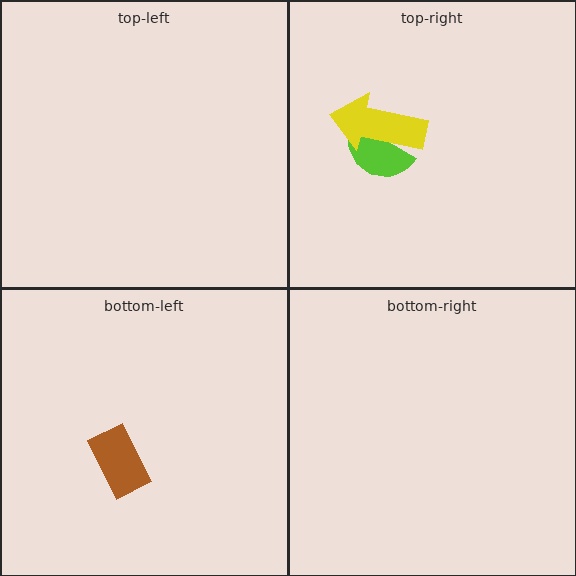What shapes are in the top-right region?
The lime semicircle, the yellow arrow.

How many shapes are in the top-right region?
2.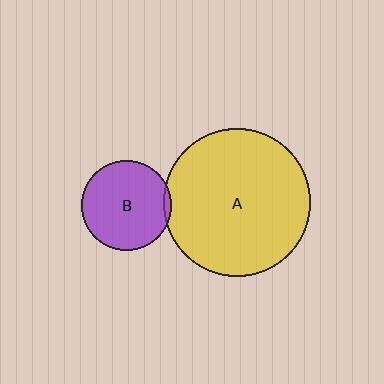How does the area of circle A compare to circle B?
Approximately 2.7 times.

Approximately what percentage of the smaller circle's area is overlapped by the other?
Approximately 5%.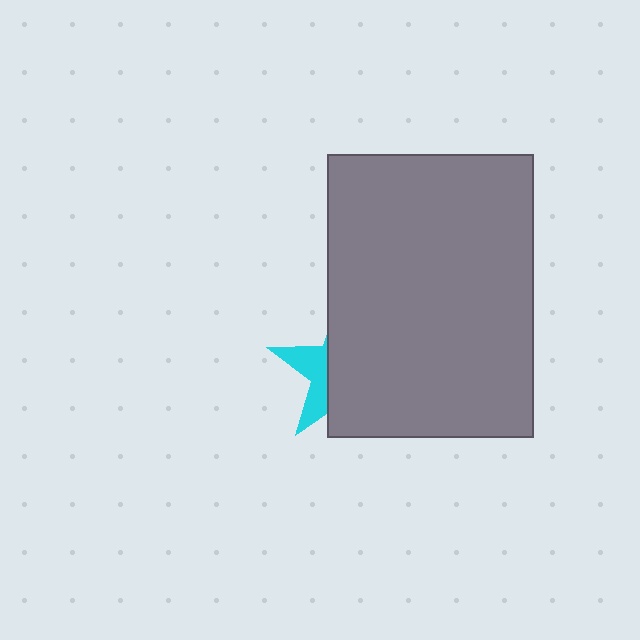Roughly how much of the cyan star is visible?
A small part of it is visible (roughly 31%).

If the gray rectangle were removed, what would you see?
You would see the complete cyan star.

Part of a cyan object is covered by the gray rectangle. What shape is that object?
It is a star.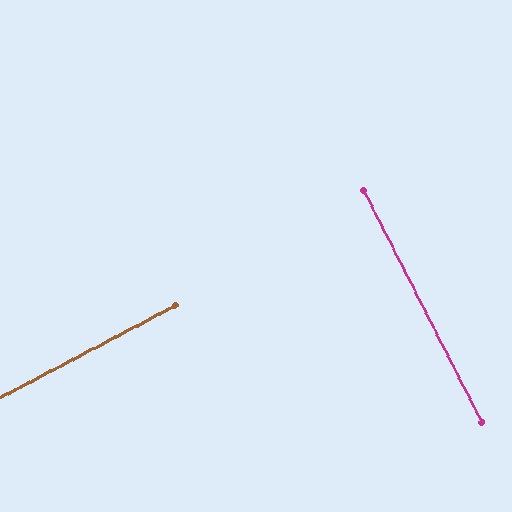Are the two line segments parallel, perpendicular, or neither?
Perpendicular — they meet at approximately 89°.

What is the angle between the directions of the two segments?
Approximately 89 degrees.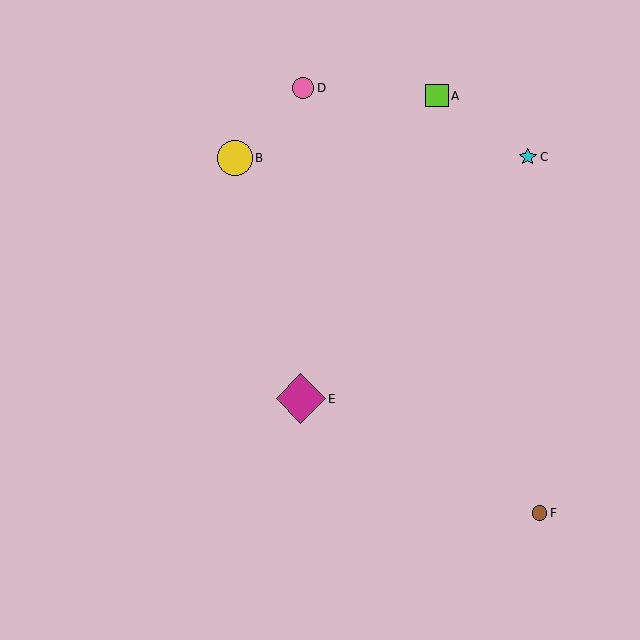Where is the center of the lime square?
The center of the lime square is at (437, 96).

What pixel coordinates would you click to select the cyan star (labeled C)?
Click at (528, 157) to select the cyan star C.